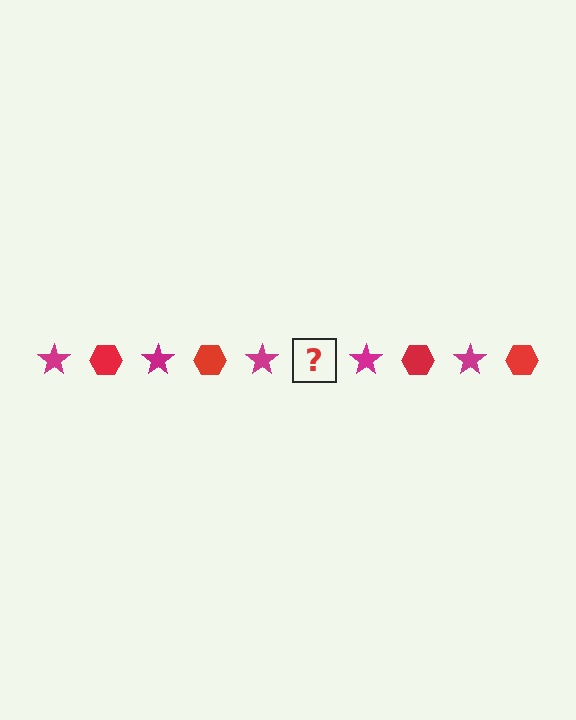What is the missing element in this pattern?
The missing element is a red hexagon.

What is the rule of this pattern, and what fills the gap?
The rule is that the pattern alternates between magenta star and red hexagon. The gap should be filled with a red hexagon.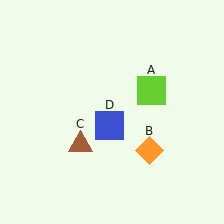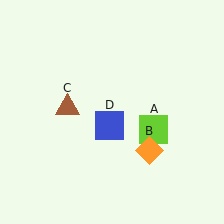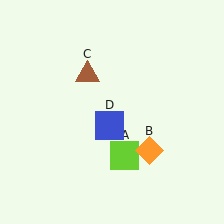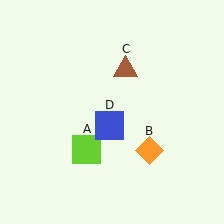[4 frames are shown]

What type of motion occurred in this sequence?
The lime square (object A), brown triangle (object C) rotated clockwise around the center of the scene.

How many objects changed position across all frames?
2 objects changed position: lime square (object A), brown triangle (object C).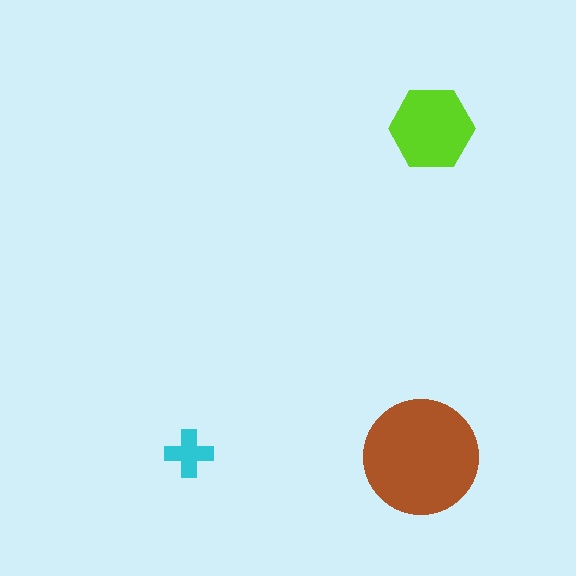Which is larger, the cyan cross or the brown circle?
The brown circle.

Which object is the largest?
The brown circle.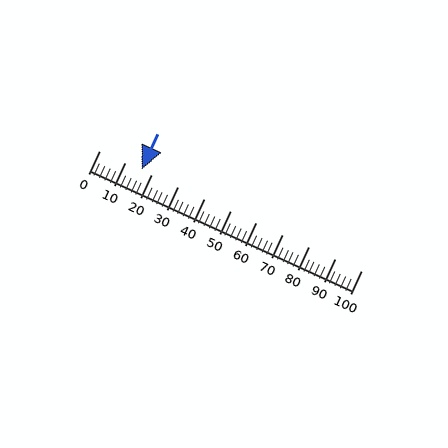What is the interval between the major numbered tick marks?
The major tick marks are spaced 10 units apart.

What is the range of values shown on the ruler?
The ruler shows values from 0 to 100.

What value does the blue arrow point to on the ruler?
The blue arrow points to approximately 16.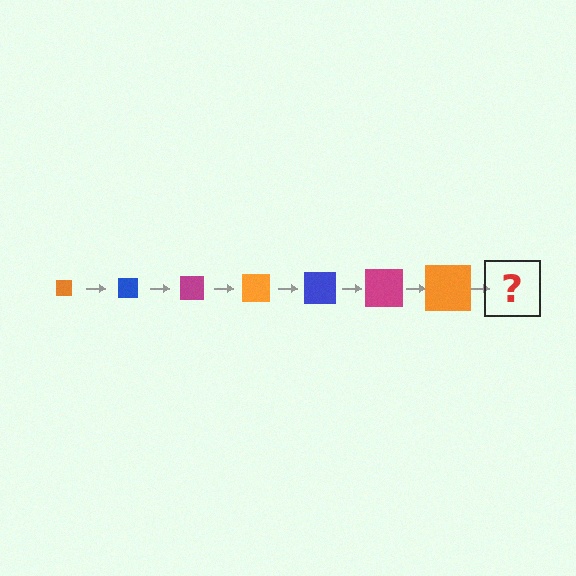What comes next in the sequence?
The next element should be a blue square, larger than the previous one.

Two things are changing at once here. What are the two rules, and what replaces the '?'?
The two rules are that the square grows larger each step and the color cycles through orange, blue, and magenta. The '?' should be a blue square, larger than the previous one.